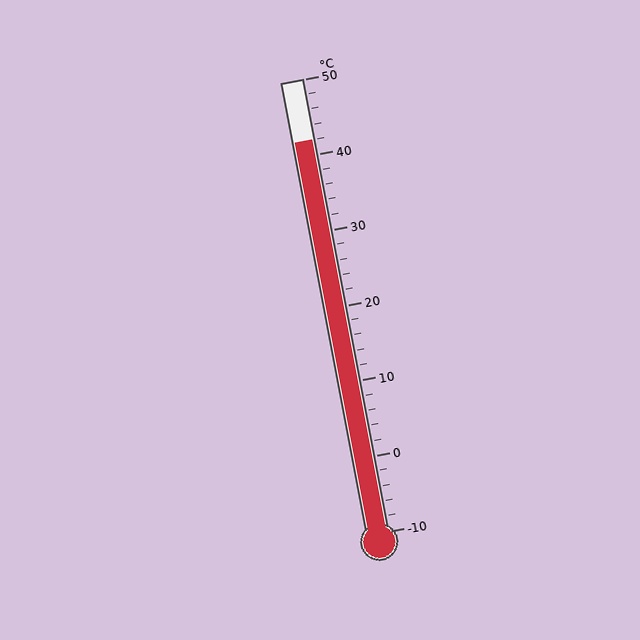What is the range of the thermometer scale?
The thermometer scale ranges from -10°C to 50°C.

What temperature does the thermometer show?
The thermometer shows approximately 42°C.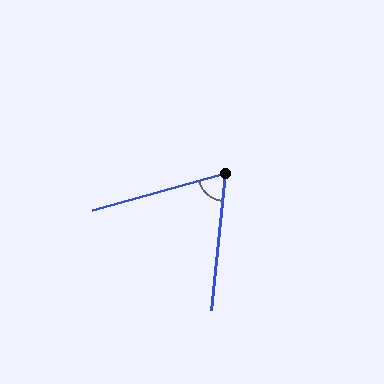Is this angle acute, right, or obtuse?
It is acute.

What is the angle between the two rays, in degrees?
Approximately 69 degrees.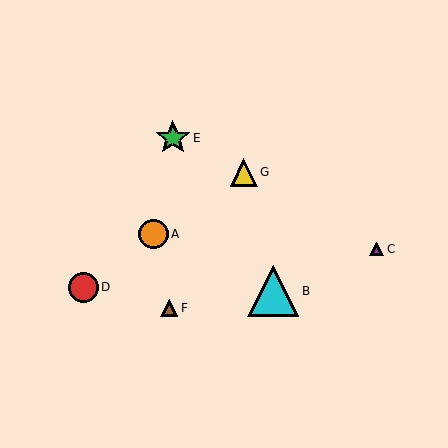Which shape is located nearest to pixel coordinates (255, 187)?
The yellow triangle (labeled G) at (244, 172) is nearest to that location.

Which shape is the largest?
The cyan triangle (labeled B) is the largest.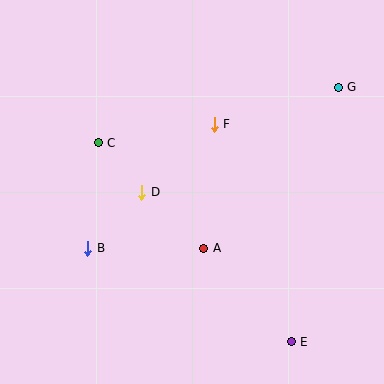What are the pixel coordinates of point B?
Point B is at (88, 248).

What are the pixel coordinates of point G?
Point G is at (338, 87).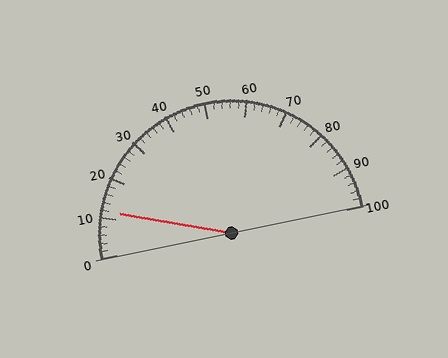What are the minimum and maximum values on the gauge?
The gauge ranges from 0 to 100.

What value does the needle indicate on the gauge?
The needle indicates approximately 12.